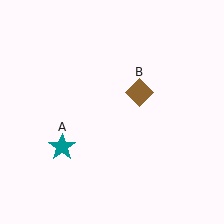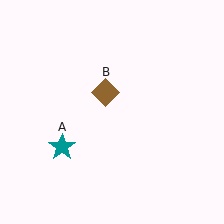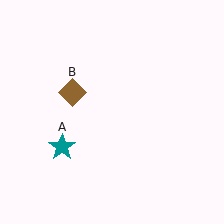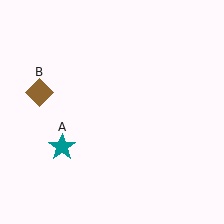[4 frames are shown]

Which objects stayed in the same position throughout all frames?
Teal star (object A) remained stationary.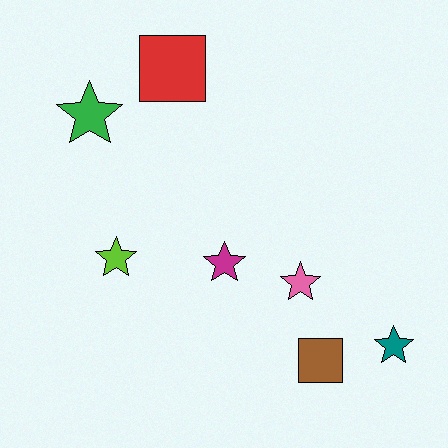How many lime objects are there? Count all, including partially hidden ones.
There is 1 lime object.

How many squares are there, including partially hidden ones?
There are 2 squares.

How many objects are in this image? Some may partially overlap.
There are 7 objects.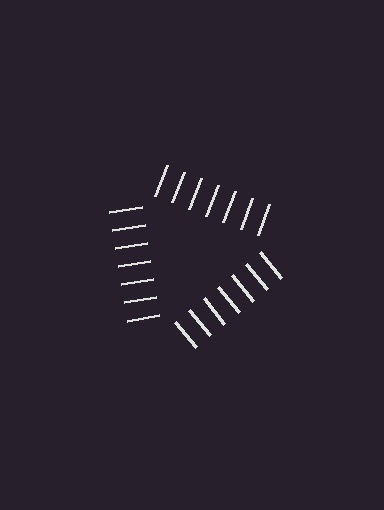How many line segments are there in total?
21 — 7 along each of the 3 edges.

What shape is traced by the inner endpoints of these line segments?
An illusory triangle — the line segments terminate on its edges but no continuous stroke is drawn.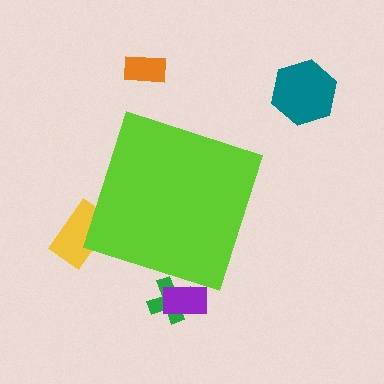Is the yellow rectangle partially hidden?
Yes, the yellow rectangle is partially hidden behind the lime diamond.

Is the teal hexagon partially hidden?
No, the teal hexagon is fully visible.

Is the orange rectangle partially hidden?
No, the orange rectangle is fully visible.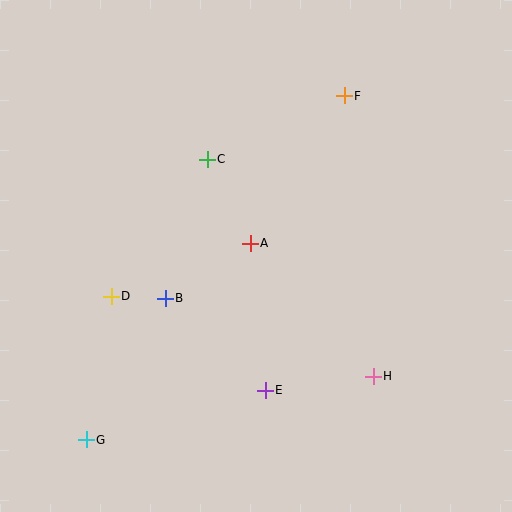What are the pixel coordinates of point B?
Point B is at (165, 298).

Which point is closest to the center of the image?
Point A at (250, 243) is closest to the center.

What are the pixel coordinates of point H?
Point H is at (373, 376).